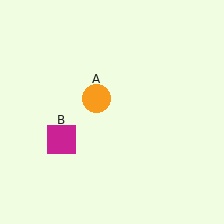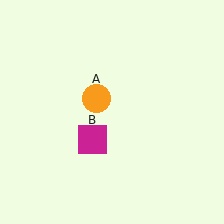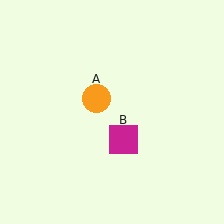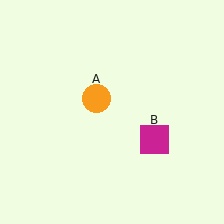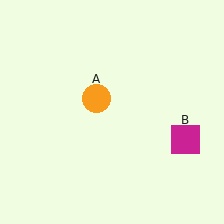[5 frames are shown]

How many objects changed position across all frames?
1 object changed position: magenta square (object B).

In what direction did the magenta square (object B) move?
The magenta square (object B) moved right.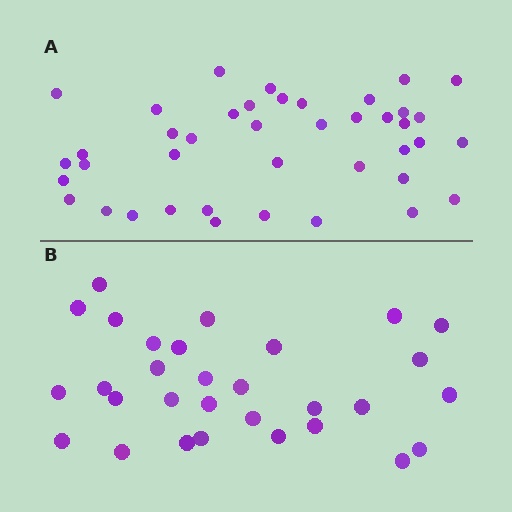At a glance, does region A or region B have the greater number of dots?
Region A (the top region) has more dots.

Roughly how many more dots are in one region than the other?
Region A has roughly 12 or so more dots than region B.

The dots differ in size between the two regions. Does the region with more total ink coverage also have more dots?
No. Region B has more total ink coverage because its dots are larger, but region A actually contains more individual dots. Total area can be misleading — the number of items is what matters here.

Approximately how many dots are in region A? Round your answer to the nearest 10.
About 40 dots. (The exact count is 41, which rounds to 40.)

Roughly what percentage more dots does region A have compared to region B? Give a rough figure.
About 35% more.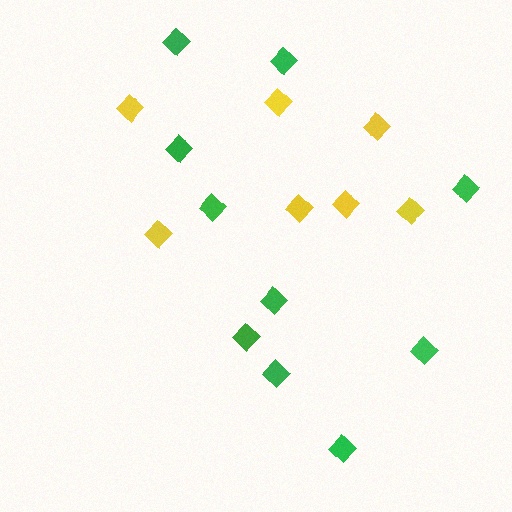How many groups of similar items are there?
There are 2 groups: one group of green diamonds (10) and one group of yellow diamonds (7).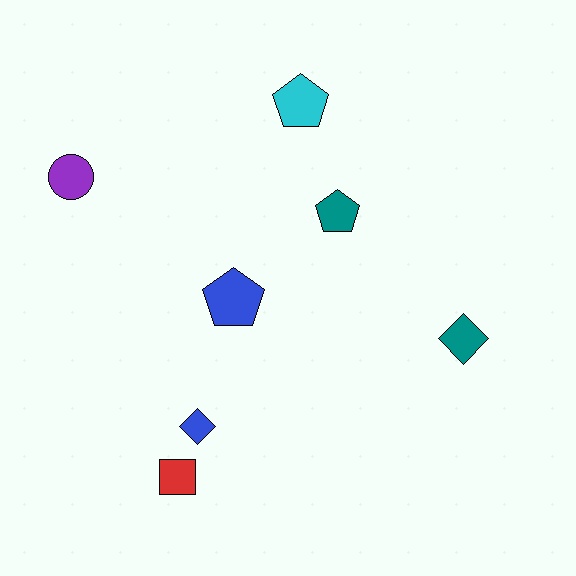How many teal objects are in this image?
There are 2 teal objects.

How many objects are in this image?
There are 7 objects.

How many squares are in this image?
There is 1 square.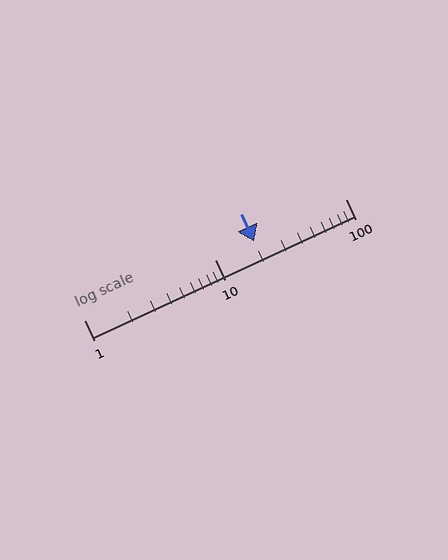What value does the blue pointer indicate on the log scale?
The pointer indicates approximately 20.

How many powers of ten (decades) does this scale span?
The scale spans 2 decades, from 1 to 100.